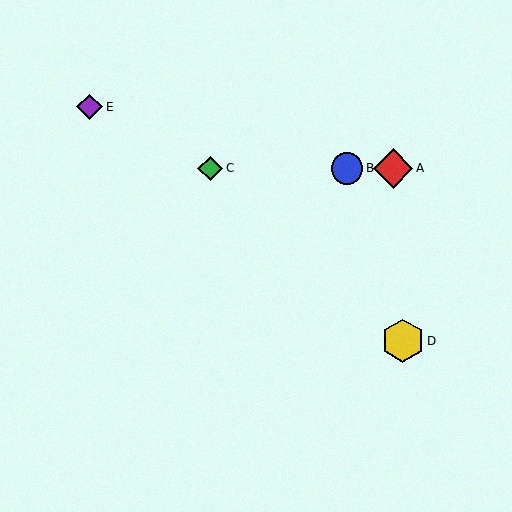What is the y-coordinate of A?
Object A is at y≈169.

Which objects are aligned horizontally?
Objects A, B, C are aligned horizontally.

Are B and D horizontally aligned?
No, B is at y≈169 and D is at y≈341.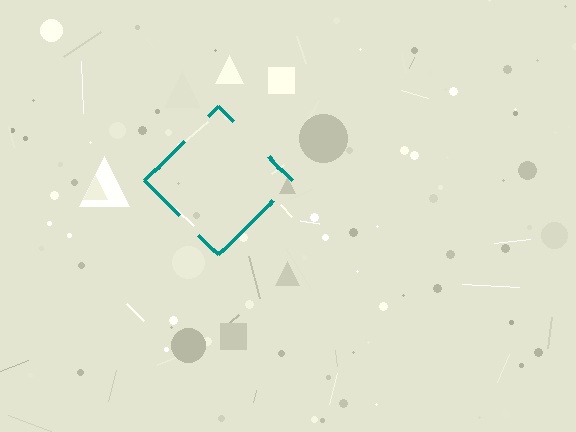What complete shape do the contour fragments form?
The contour fragments form a diamond.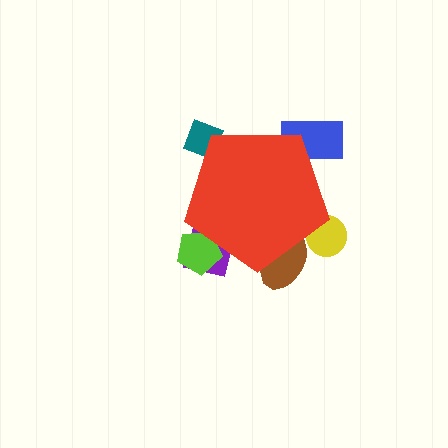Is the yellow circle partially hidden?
Yes, the yellow circle is partially hidden behind the red pentagon.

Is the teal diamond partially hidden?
Yes, the teal diamond is partially hidden behind the red pentagon.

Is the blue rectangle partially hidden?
Yes, the blue rectangle is partially hidden behind the red pentagon.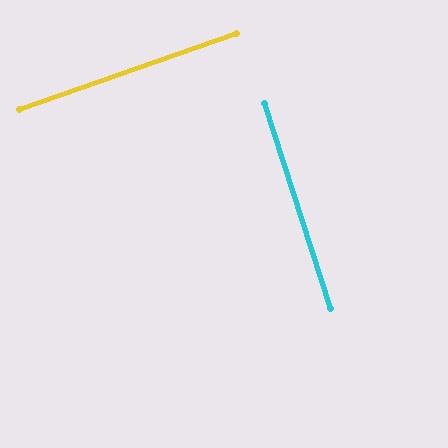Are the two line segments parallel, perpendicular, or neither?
Perpendicular — they meet at approximately 89°.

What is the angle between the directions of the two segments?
Approximately 89 degrees.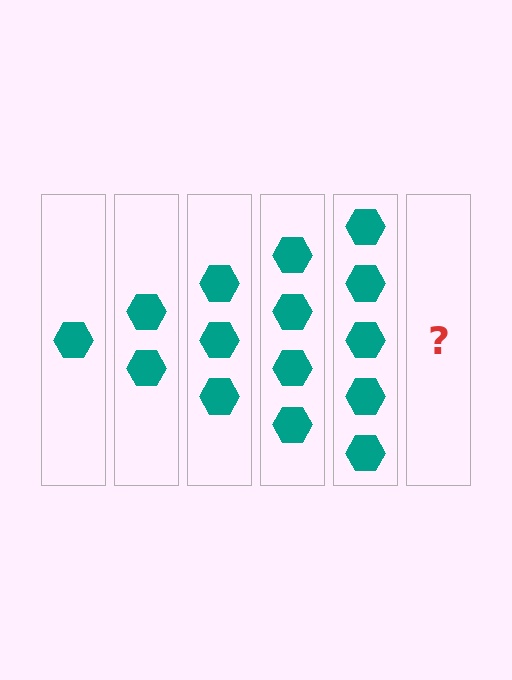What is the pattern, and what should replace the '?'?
The pattern is that each step adds one more hexagon. The '?' should be 6 hexagons.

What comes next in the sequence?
The next element should be 6 hexagons.